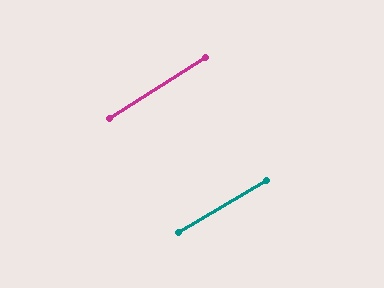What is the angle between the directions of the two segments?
Approximately 2 degrees.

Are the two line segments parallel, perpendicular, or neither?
Parallel — their directions differ by only 1.9°.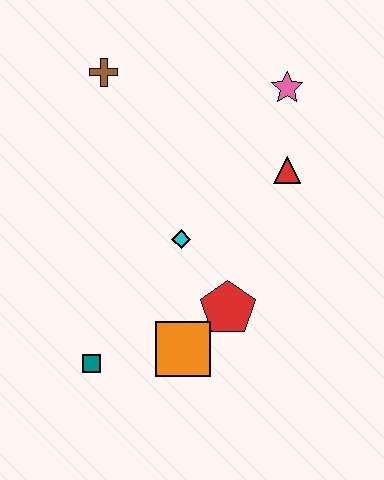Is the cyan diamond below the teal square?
No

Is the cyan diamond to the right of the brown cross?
Yes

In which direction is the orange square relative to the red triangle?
The orange square is below the red triangle.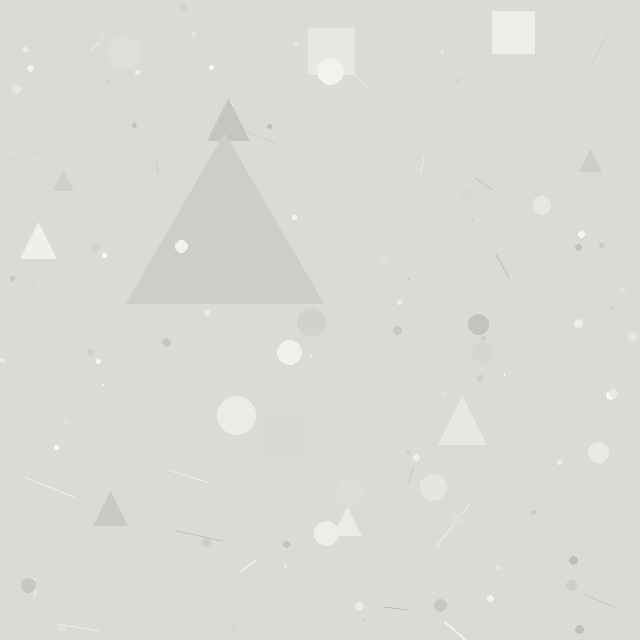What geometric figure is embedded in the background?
A triangle is embedded in the background.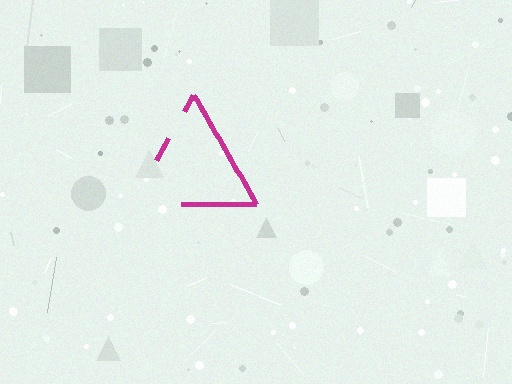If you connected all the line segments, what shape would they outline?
They would outline a triangle.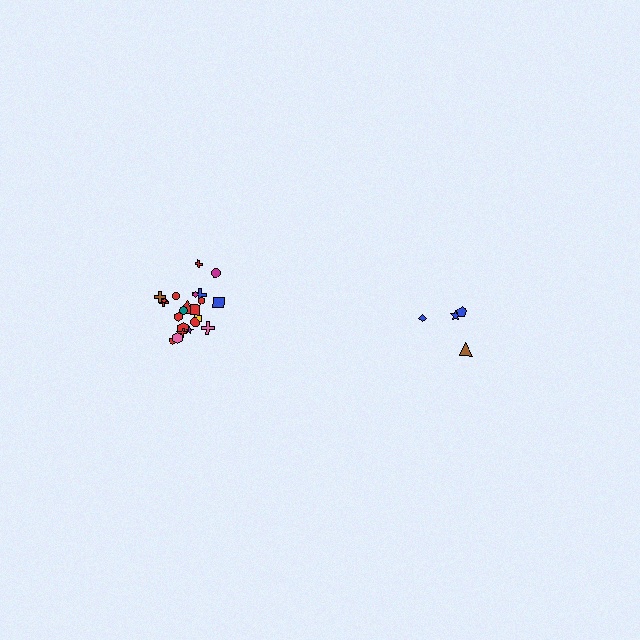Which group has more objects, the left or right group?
The left group.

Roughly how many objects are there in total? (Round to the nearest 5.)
Roughly 25 objects in total.